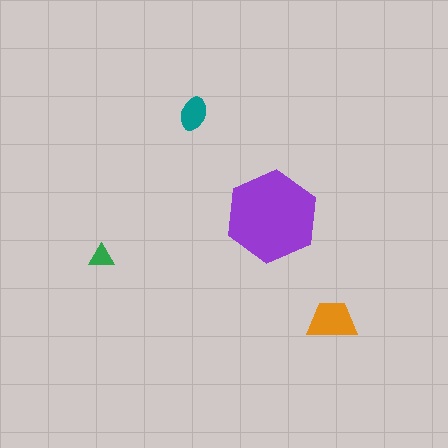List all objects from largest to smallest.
The purple hexagon, the orange trapezoid, the teal ellipse, the green triangle.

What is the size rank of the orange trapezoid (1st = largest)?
2nd.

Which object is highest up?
The teal ellipse is topmost.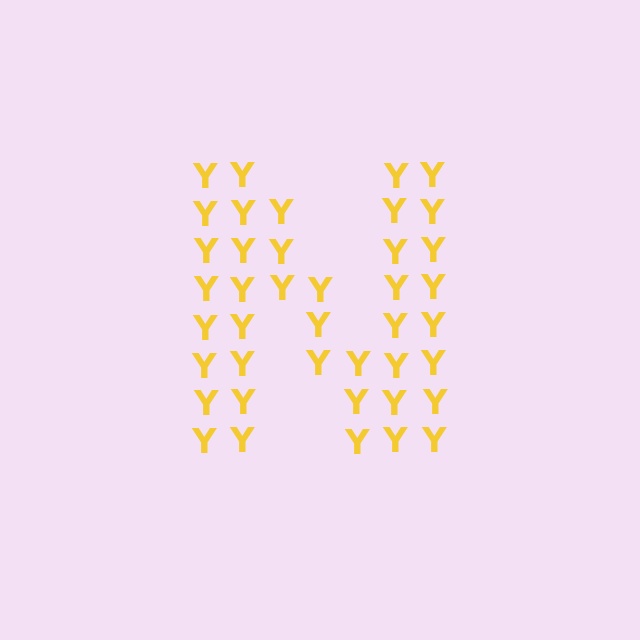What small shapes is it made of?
It is made of small letter Y's.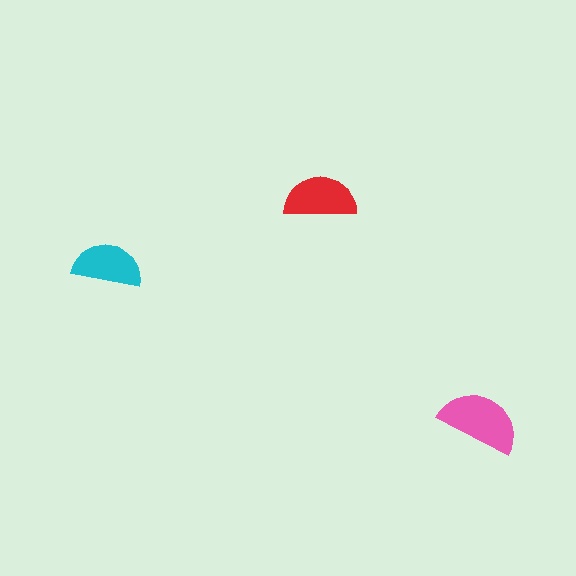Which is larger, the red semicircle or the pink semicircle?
The pink one.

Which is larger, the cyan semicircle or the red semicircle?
The red one.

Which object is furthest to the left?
The cyan semicircle is leftmost.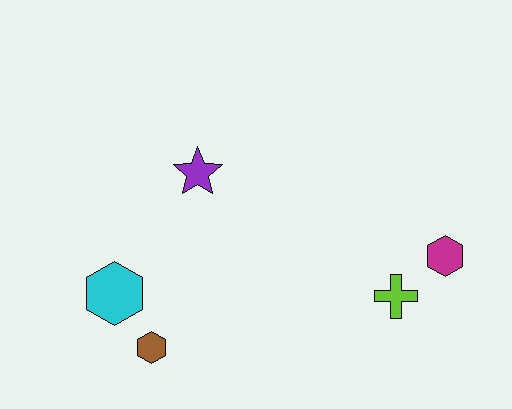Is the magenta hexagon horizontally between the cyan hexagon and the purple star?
No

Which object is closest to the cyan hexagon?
The brown hexagon is closest to the cyan hexagon.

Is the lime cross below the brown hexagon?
No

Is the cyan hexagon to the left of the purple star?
Yes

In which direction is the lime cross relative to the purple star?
The lime cross is to the right of the purple star.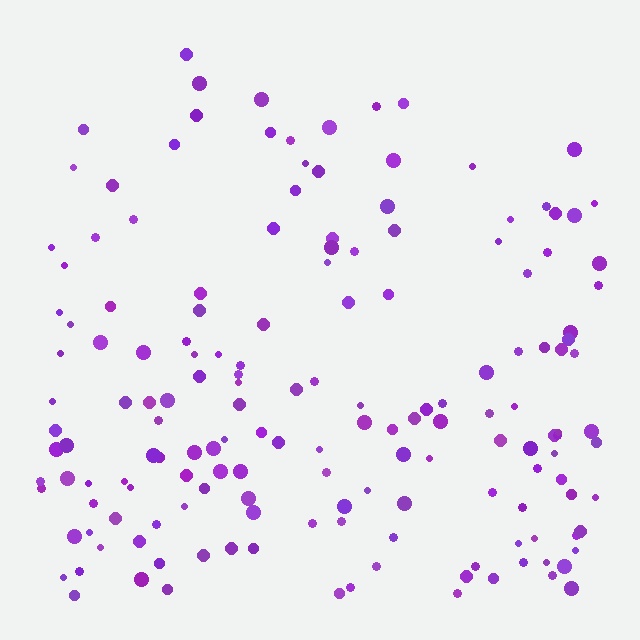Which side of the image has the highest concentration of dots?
The bottom.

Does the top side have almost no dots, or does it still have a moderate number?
Still a moderate number, just noticeably fewer than the bottom.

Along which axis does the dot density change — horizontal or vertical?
Vertical.